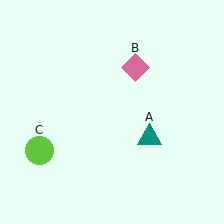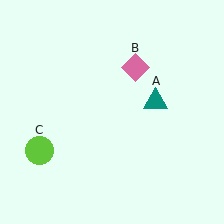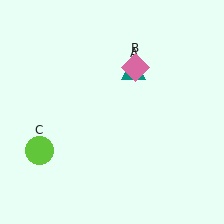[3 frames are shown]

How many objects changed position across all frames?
1 object changed position: teal triangle (object A).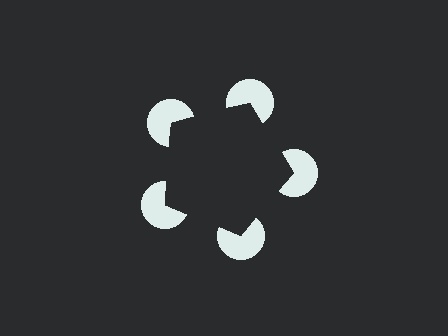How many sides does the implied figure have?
5 sides.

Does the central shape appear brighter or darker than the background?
It typically appears slightly darker than the background, even though no actual brightness change is drawn.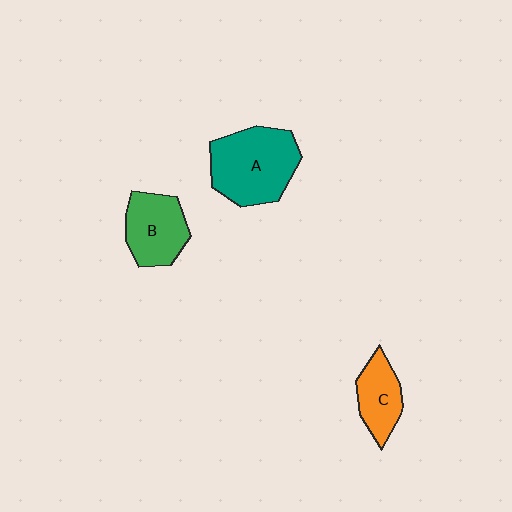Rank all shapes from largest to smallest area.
From largest to smallest: A (teal), B (green), C (orange).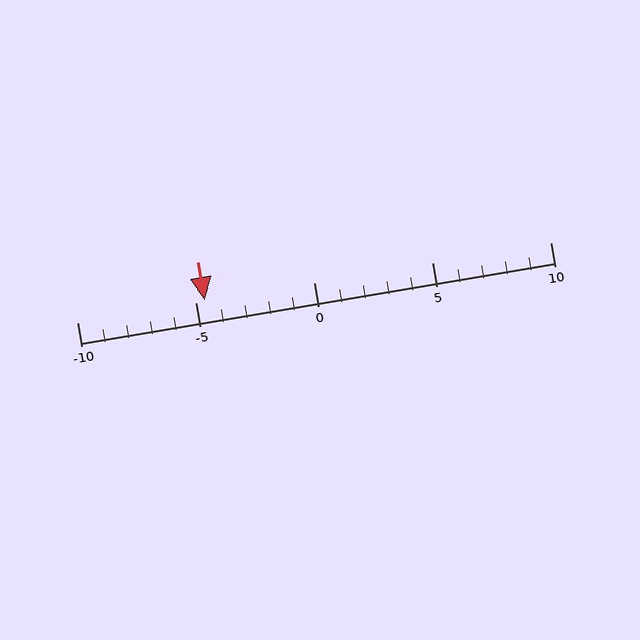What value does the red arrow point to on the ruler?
The red arrow points to approximately -5.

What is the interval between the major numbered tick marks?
The major tick marks are spaced 5 units apart.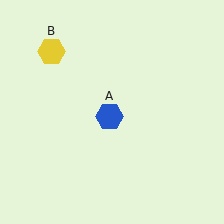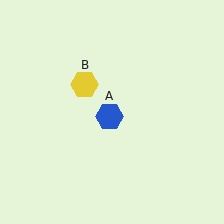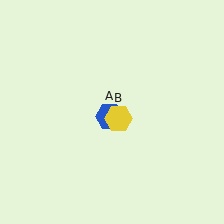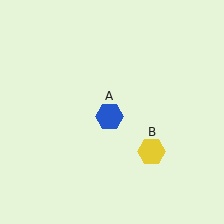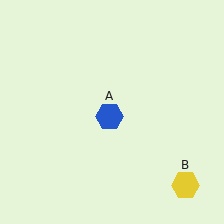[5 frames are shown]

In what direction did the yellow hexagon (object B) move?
The yellow hexagon (object B) moved down and to the right.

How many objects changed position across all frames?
1 object changed position: yellow hexagon (object B).